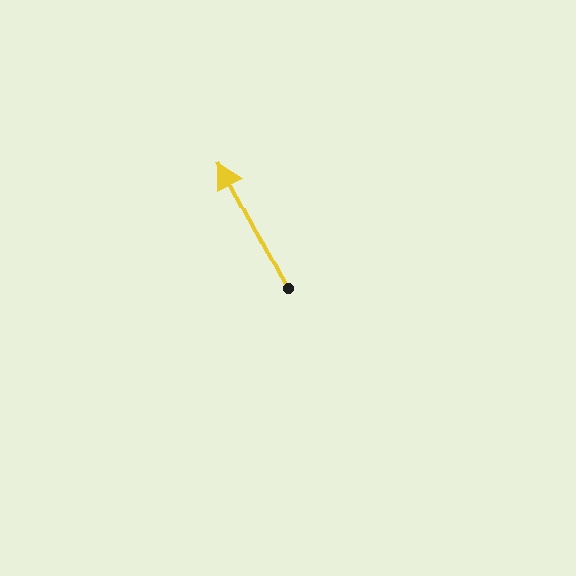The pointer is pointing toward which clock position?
Roughly 11 o'clock.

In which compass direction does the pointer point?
Northwest.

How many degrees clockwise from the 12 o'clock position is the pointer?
Approximately 332 degrees.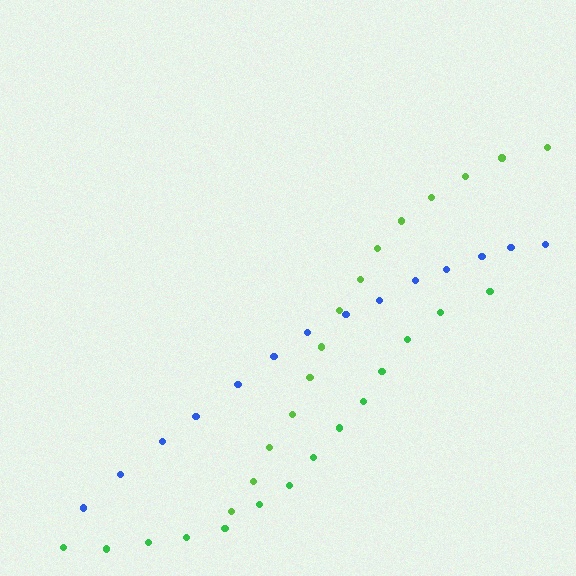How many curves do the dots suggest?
There are 3 distinct paths.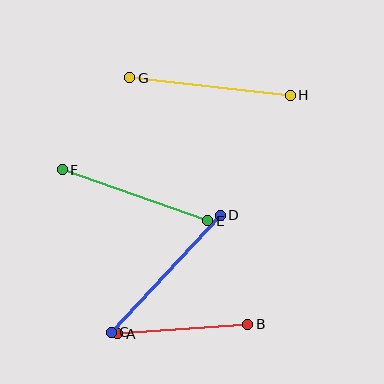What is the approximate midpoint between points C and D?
The midpoint is at approximately (166, 274) pixels.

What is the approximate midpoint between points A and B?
The midpoint is at approximately (183, 329) pixels.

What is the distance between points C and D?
The distance is approximately 160 pixels.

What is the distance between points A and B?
The distance is approximately 130 pixels.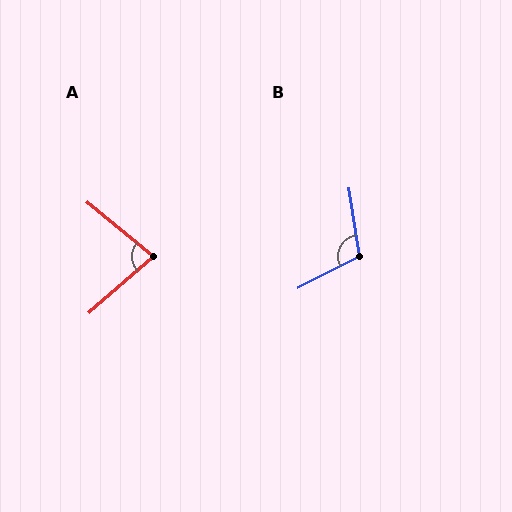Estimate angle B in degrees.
Approximately 108 degrees.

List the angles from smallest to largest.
A (80°), B (108°).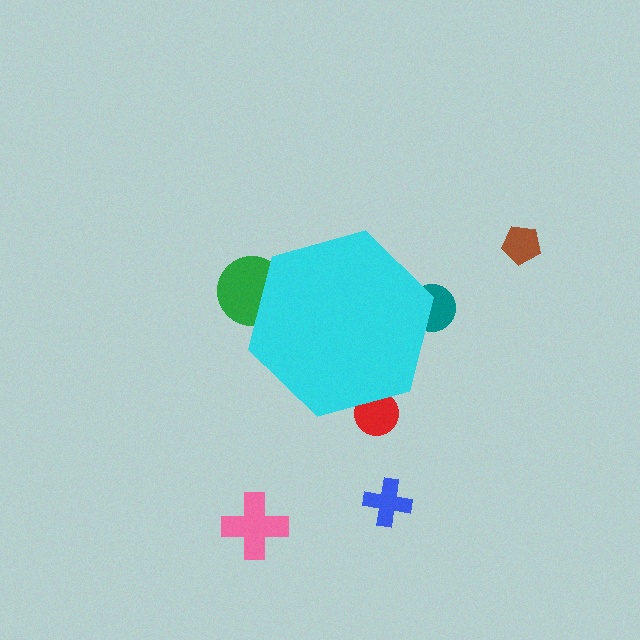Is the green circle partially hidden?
Yes, the green circle is partially hidden behind the cyan hexagon.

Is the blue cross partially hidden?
No, the blue cross is fully visible.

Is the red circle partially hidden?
Yes, the red circle is partially hidden behind the cyan hexagon.